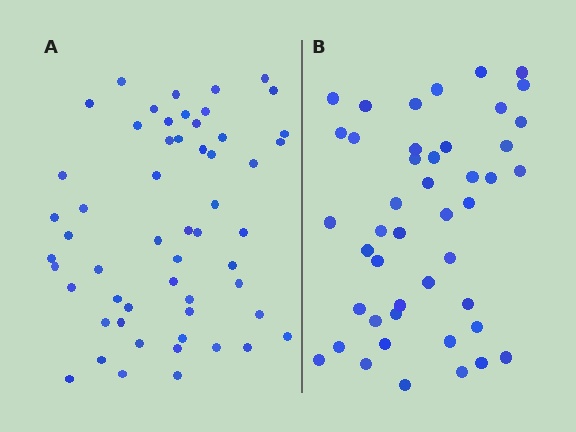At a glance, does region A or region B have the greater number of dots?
Region A (the left region) has more dots.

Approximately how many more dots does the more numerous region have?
Region A has roughly 10 or so more dots than region B.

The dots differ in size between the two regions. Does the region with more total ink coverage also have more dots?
No. Region B has more total ink coverage because its dots are larger, but region A actually contains more individual dots. Total area can be misleading — the number of items is what matters here.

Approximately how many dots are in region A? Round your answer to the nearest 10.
About 60 dots. (The exact count is 55, which rounds to 60.)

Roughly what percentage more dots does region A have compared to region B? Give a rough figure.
About 20% more.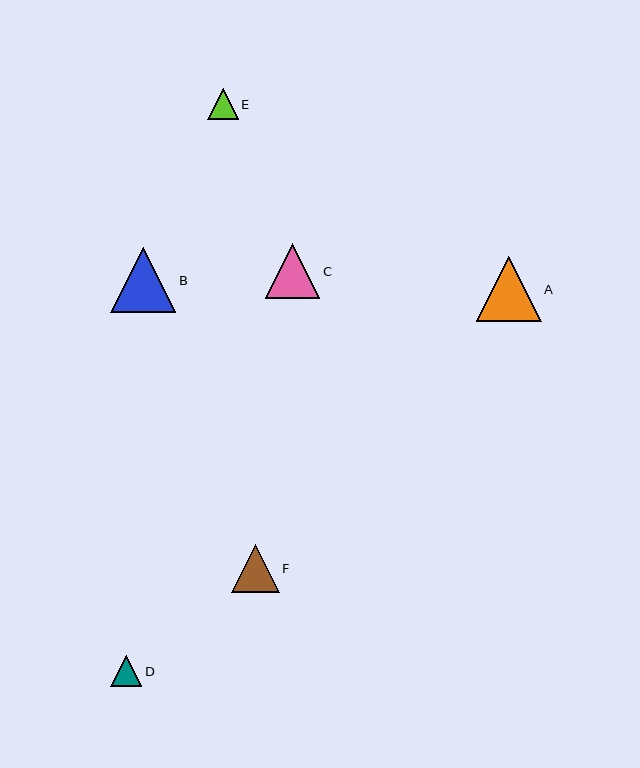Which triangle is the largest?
Triangle B is the largest with a size of approximately 65 pixels.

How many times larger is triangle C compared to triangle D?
Triangle C is approximately 1.7 times the size of triangle D.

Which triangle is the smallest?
Triangle E is the smallest with a size of approximately 31 pixels.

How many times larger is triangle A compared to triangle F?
Triangle A is approximately 1.4 times the size of triangle F.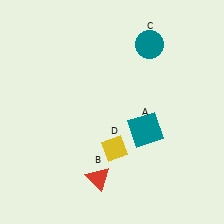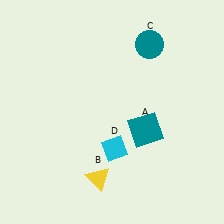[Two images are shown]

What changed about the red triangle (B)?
In Image 1, B is red. In Image 2, it changed to yellow.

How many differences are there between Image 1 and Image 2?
There are 2 differences between the two images.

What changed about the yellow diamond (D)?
In Image 1, D is yellow. In Image 2, it changed to cyan.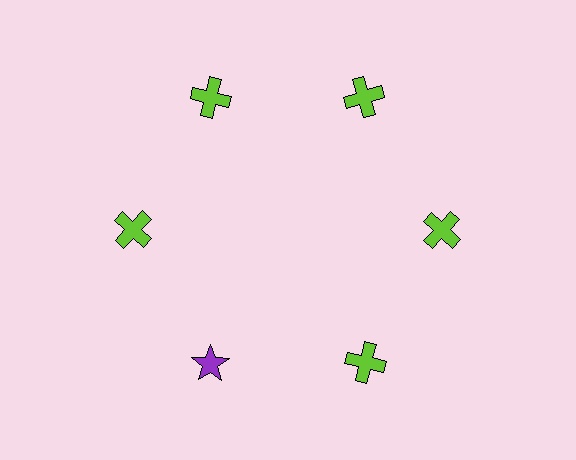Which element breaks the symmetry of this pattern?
The purple star at roughly the 7 o'clock position breaks the symmetry. All other shapes are lime crosses.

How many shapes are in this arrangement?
There are 6 shapes arranged in a ring pattern.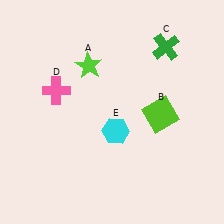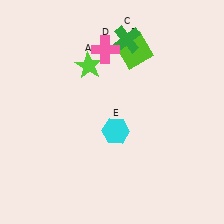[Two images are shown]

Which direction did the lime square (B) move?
The lime square (B) moved up.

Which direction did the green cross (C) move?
The green cross (C) moved left.